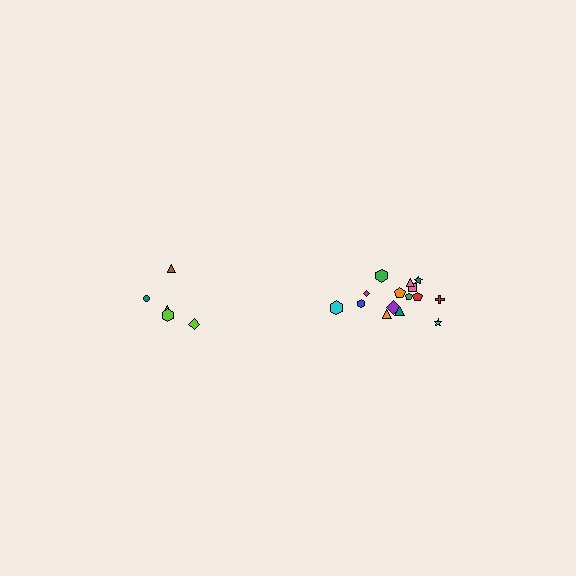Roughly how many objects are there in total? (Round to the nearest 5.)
Roughly 20 objects in total.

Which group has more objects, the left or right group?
The right group.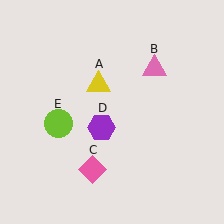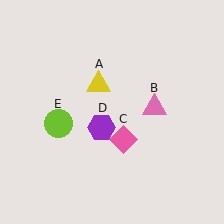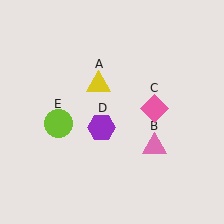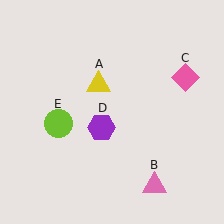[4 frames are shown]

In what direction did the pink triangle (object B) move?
The pink triangle (object B) moved down.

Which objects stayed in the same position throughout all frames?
Yellow triangle (object A) and purple hexagon (object D) and lime circle (object E) remained stationary.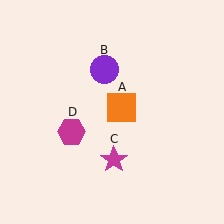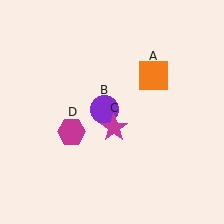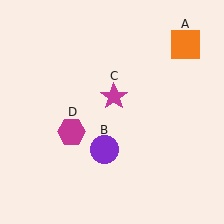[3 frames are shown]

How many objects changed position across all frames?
3 objects changed position: orange square (object A), purple circle (object B), magenta star (object C).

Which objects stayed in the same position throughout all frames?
Magenta hexagon (object D) remained stationary.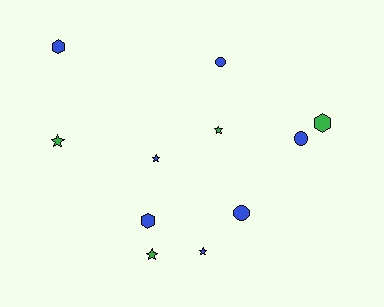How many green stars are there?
There are 3 green stars.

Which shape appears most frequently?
Star, with 5 objects.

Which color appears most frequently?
Blue, with 7 objects.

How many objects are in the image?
There are 11 objects.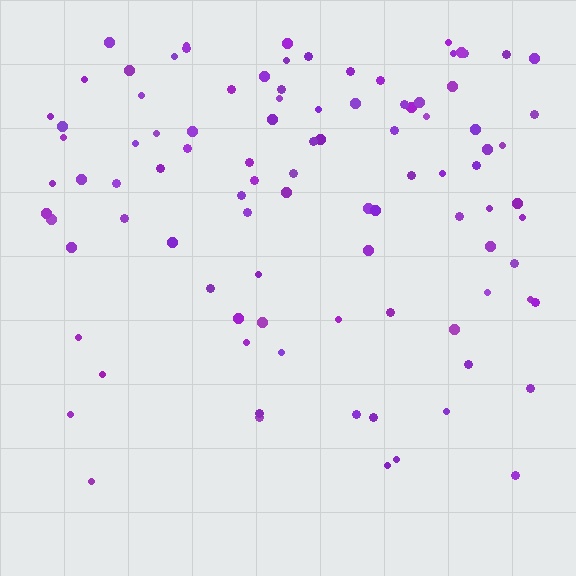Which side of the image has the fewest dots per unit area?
The bottom.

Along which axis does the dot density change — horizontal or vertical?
Vertical.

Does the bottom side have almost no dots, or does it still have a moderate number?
Still a moderate number, just noticeably fewer than the top.